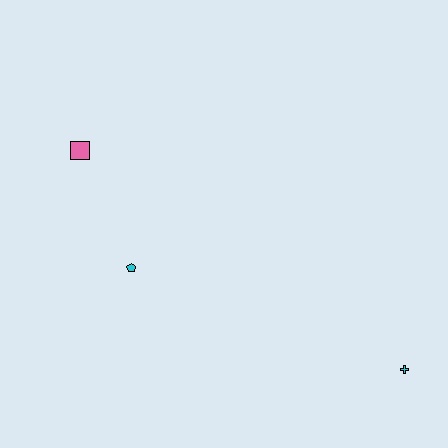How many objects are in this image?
There are 3 objects.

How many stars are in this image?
There are no stars.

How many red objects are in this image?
There are no red objects.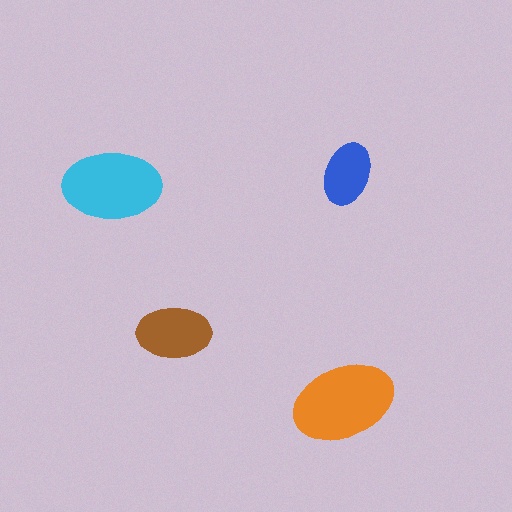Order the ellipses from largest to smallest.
the orange one, the cyan one, the brown one, the blue one.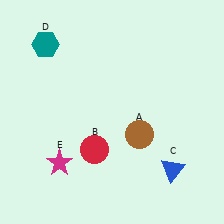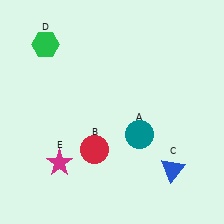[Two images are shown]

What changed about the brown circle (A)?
In Image 1, A is brown. In Image 2, it changed to teal.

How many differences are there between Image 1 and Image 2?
There are 2 differences between the two images.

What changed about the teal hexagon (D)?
In Image 1, D is teal. In Image 2, it changed to green.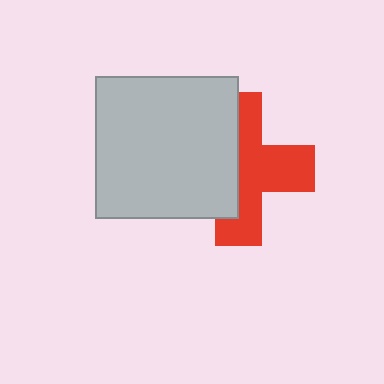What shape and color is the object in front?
The object in front is a light gray square.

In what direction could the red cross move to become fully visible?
The red cross could move right. That would shift it out from behind the light gray square entirely.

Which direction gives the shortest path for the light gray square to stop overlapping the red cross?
Moving left gives the shortest separation.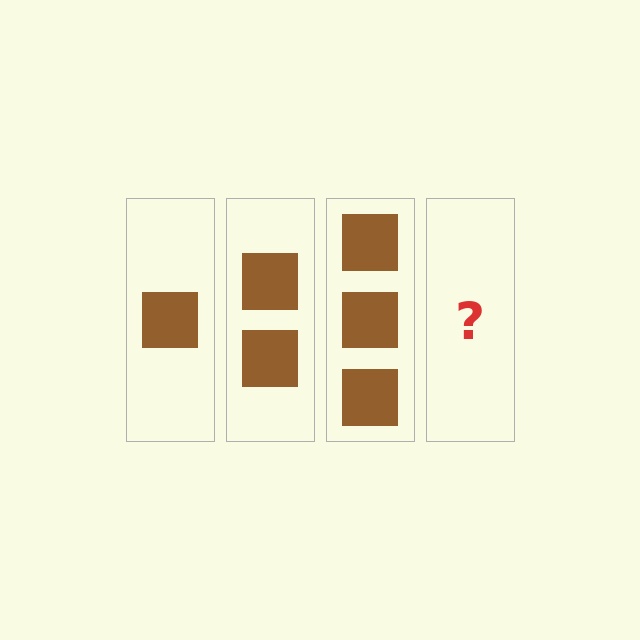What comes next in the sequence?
The next element should be 4 squares.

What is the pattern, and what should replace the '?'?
The pattern is that each step adds one more square. The '?' should be 4 squares.